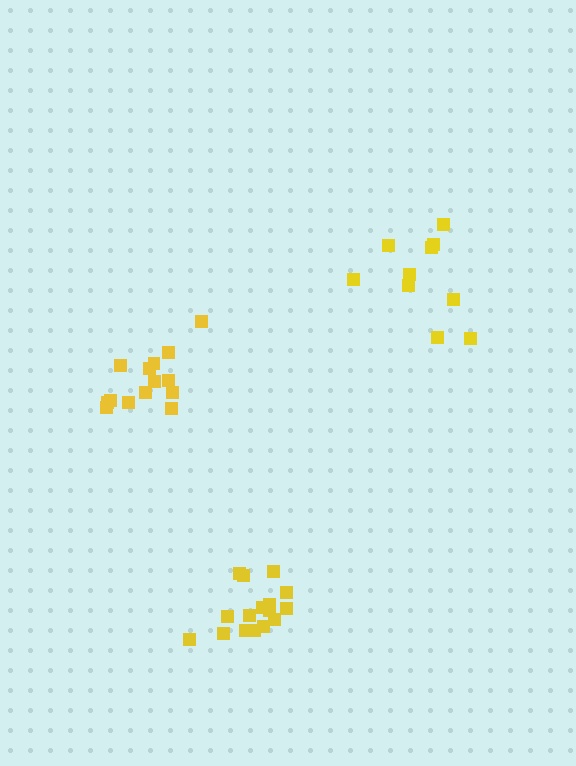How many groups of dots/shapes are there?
There are 3 groups.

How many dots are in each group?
Group 1: 16 dots, Group 2: 14 dots, Group 3: 10 dots (40 total).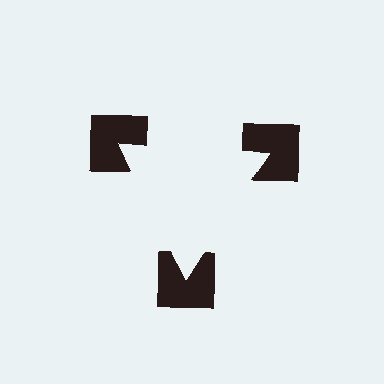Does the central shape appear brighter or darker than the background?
It typically appears slightly brighter than the background, even though no actual brightness change is drawn.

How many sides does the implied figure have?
3 sides.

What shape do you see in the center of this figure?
An illusory triangle — its edges are inferred from the aligned wedge cuts in the notched squares, not physically drawn.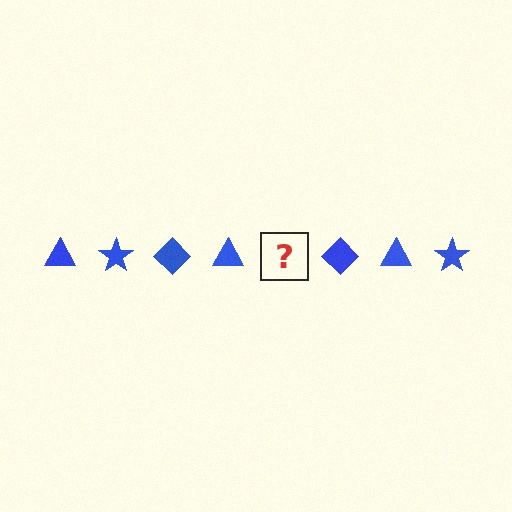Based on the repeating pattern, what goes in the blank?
The blank should be a blue star.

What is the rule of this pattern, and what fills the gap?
The rule is that the pattern cycles through triangle, star, diamond shapes in blue. The gap should be filled with a blue star.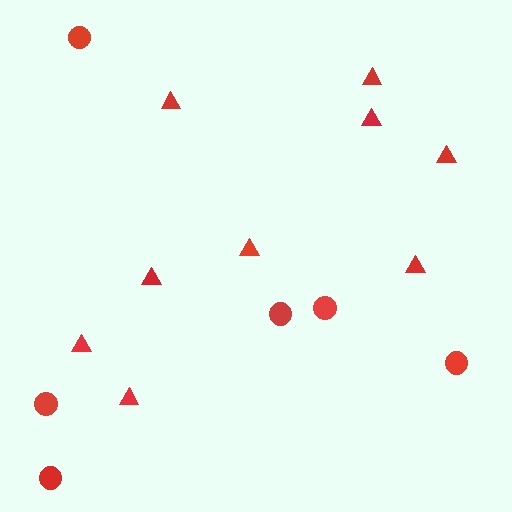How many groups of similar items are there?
There are 2 groups: one group of circles (6) and one group of triangles (9).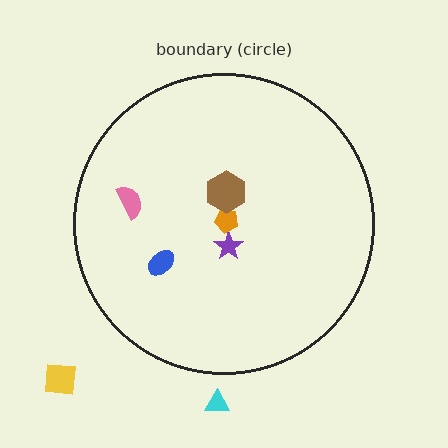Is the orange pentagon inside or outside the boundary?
Inside.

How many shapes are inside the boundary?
5 inside, 2 outside.